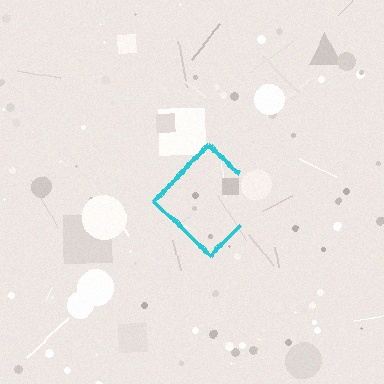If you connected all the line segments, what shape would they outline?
They would outline a diamond.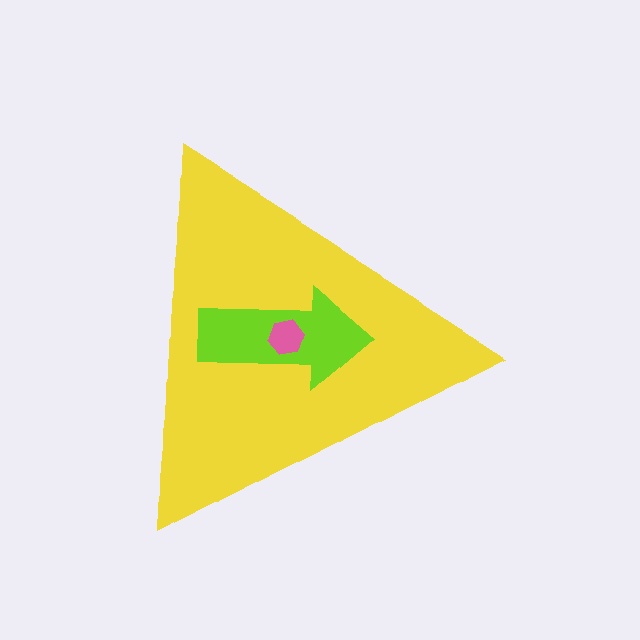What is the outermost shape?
The yellow triangle.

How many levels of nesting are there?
3.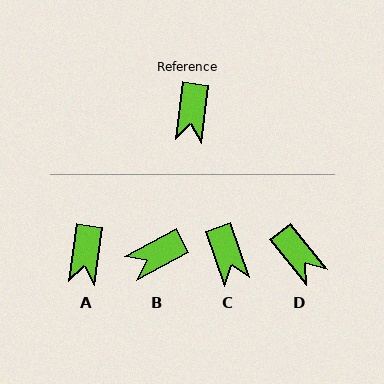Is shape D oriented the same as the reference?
No, it is off by about 46 degrees.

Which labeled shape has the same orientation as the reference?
A.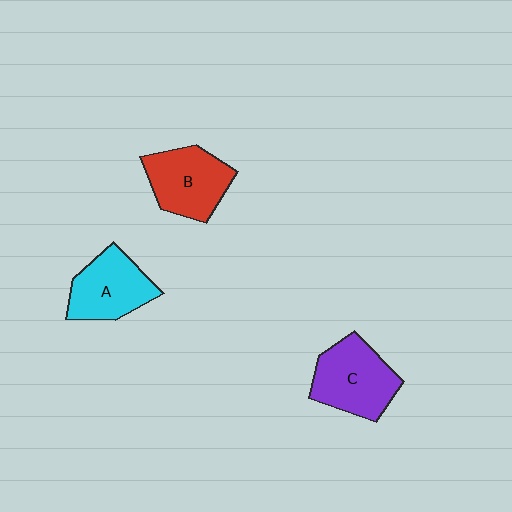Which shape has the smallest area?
Shape A (cyan).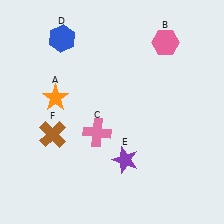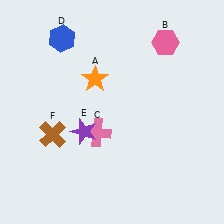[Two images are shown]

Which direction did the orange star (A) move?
The orange star (A) moved right.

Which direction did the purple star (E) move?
The purple star (E) moved left.